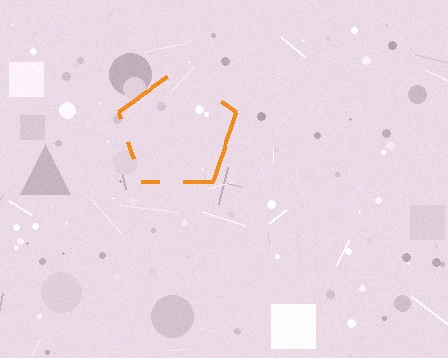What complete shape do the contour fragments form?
The contour fragments form a pentagon.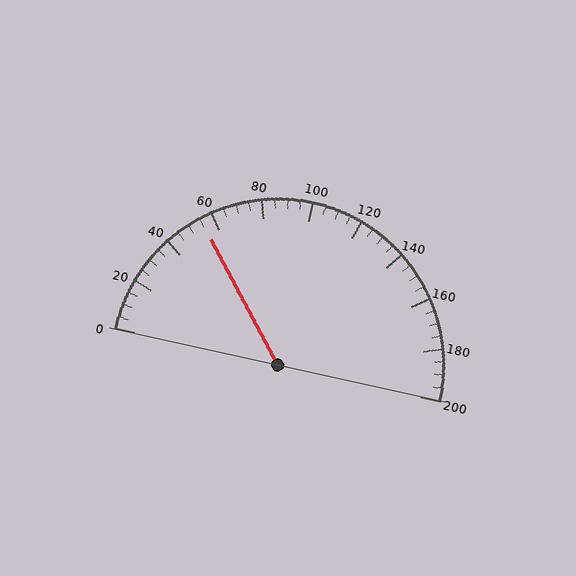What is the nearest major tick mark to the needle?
The nearest major tick mark is 60.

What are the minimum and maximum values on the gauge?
The gauge ranges from 0 to 200.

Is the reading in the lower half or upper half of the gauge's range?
The reading is in the lower half of the range (0 to 200).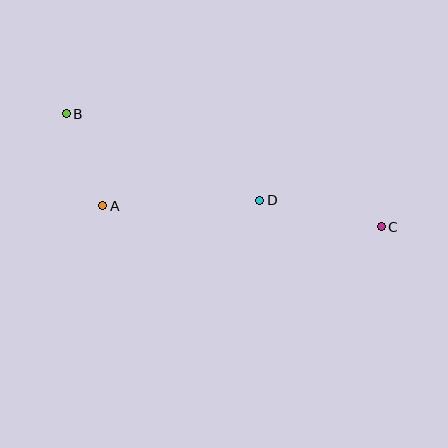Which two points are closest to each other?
Points A and B are closest to each other.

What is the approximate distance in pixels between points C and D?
The distance between C and D is approximately 125 pixels.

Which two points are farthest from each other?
Points B and C are farthest from each other.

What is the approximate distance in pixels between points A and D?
The distance between A and D is approximately 157 pixels.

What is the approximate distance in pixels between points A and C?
The distance between A and C is approximately 279 pixels.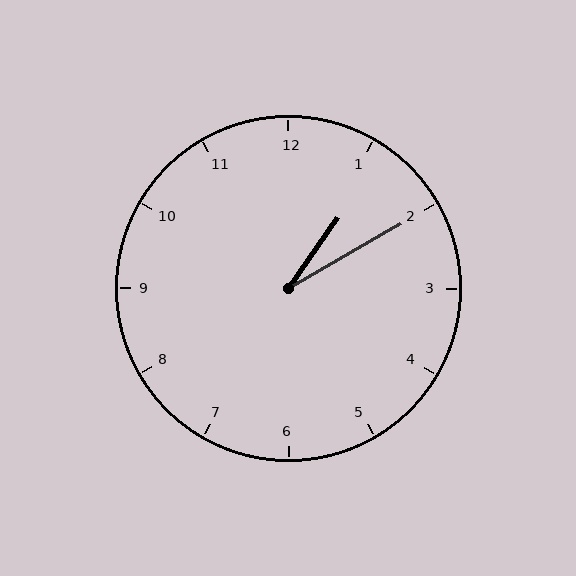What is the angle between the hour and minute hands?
Approximately 25 degrees.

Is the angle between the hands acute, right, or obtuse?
It is acute.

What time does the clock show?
1:10.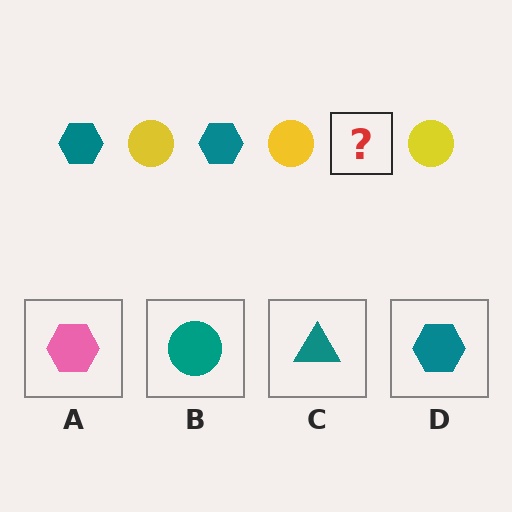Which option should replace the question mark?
Option D.